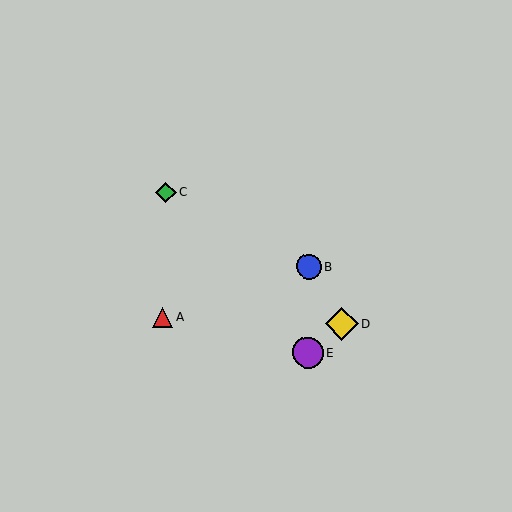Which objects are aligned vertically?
Objects B, E are aligned vertically.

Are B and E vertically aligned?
Yes, both are at x≈309.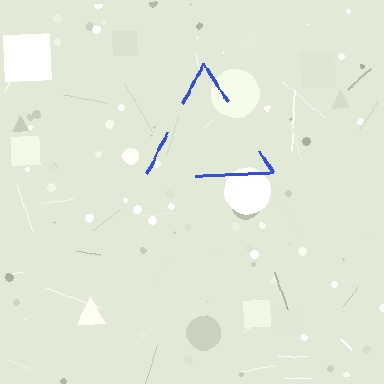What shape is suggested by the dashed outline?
The dashed outline suggests a triangle.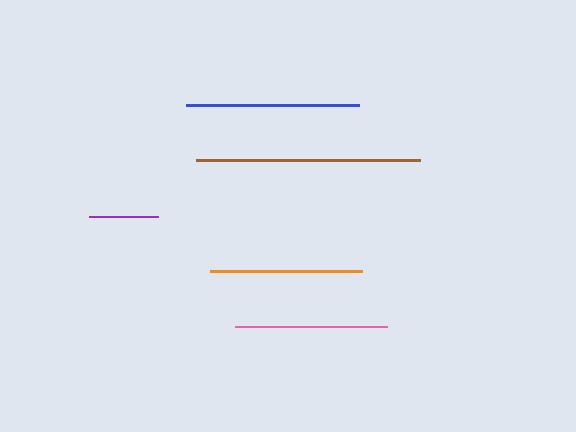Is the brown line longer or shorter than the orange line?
The brown line is longer than the orange line.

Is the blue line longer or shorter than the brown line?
The brown line is longer than the blue line.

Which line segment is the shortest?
The purple line is the shortest at approximately 69 pixels.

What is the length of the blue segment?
The blue segment is approximately 173 pixels long.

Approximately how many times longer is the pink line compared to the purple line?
The pink line is approximately 2.2 times the length of the purple line.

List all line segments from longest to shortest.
From longest to shortest: brown, blue, pink, orange, purple.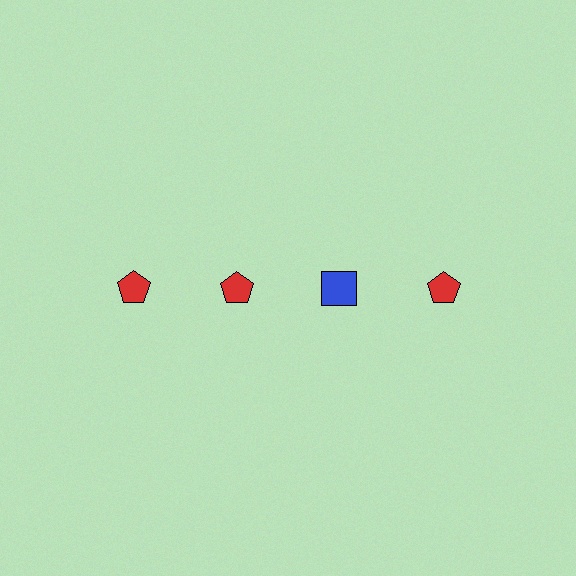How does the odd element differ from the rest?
It differs in both color (blue instead of red) and shape (square instead of pentagon).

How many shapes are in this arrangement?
There are 4 shapes arranged in a grid pattern.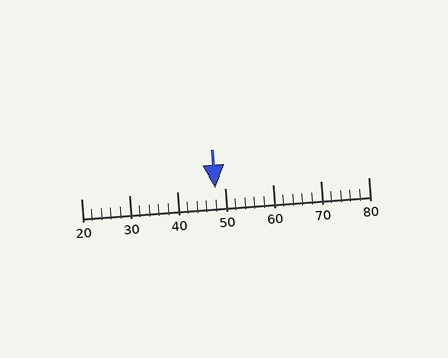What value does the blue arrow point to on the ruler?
The blue arrow points to approximately 48.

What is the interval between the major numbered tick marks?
The major tick marks are spaced 10 units apart.